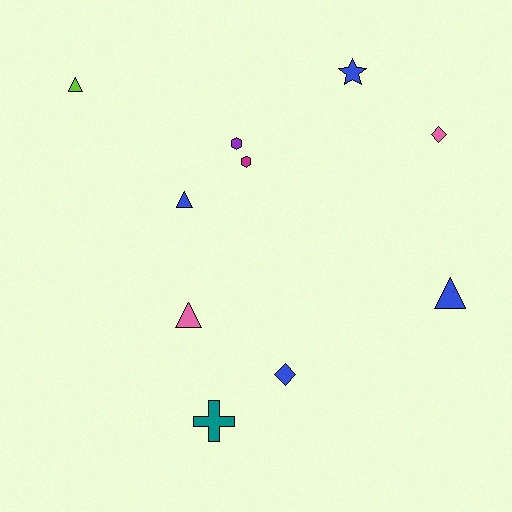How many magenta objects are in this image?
There is 1 magenta object.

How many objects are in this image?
There are 10 objects.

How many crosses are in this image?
There is 1 cross.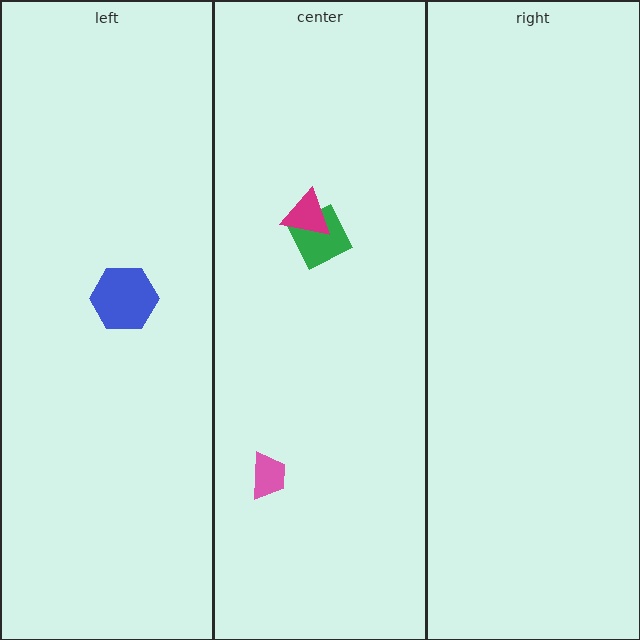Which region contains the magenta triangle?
The center region.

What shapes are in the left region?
The blue hexagon.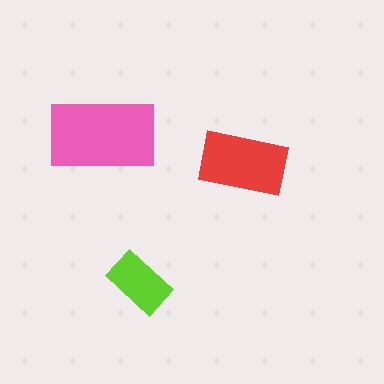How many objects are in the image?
There are 3 objects in the image.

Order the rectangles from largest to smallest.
the pink one, the red one, the lime one.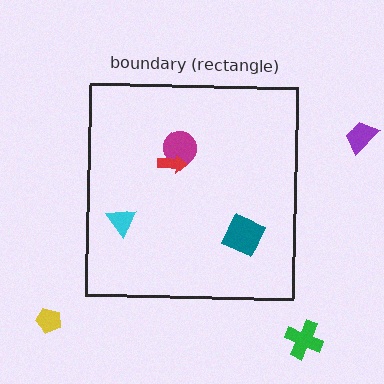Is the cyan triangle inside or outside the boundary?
Inside.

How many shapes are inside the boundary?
4 inside, 3 outside.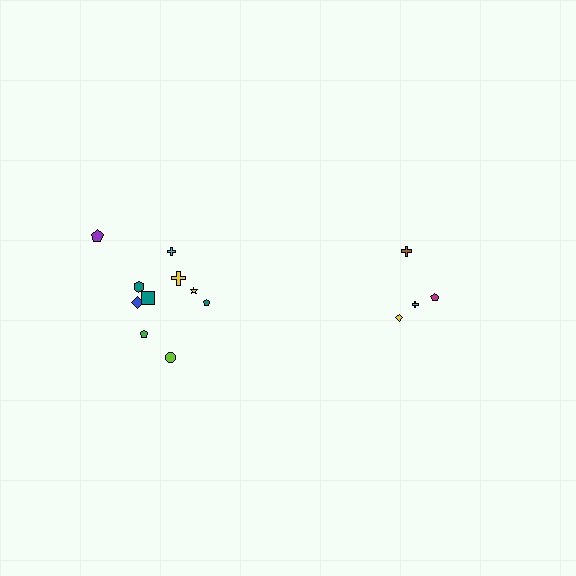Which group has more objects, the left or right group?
The left group.